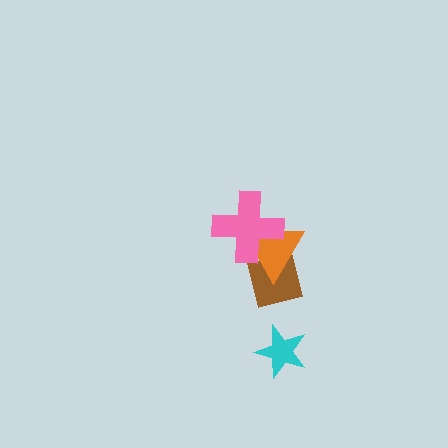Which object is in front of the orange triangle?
The pink cross is in front of the orange triangle.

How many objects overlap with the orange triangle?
2 objects overlap with the orange triangle.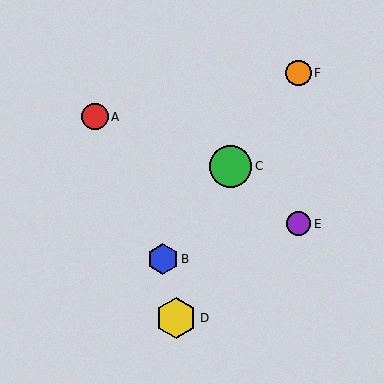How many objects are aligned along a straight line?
3 objects (B, C, F) are aligned along a straight line.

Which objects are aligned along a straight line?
Objects B, C, F are aligned along a straight line.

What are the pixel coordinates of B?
Object B is at (163, 259).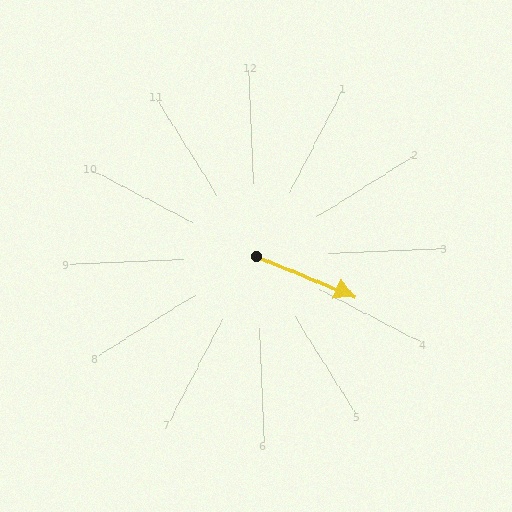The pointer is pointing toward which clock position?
Roughly 4 o'clock.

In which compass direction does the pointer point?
Southeast.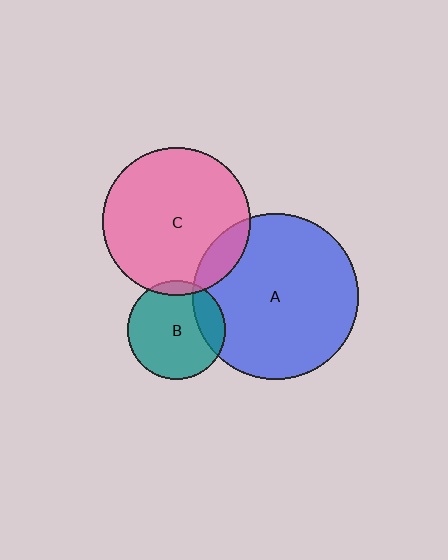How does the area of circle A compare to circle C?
Approximately 1.3 times.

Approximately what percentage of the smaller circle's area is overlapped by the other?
Approximately 5%.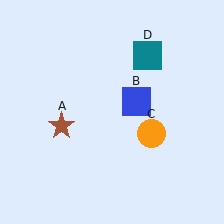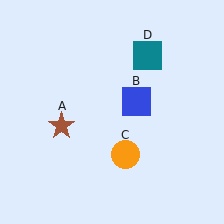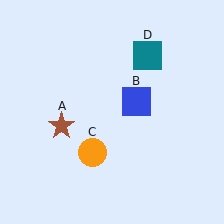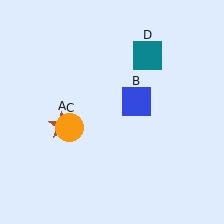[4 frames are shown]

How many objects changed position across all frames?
1 object changed position: orange circle (object C).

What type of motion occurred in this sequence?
The orange circle (object C) rotated clockwise around the center of the scene.